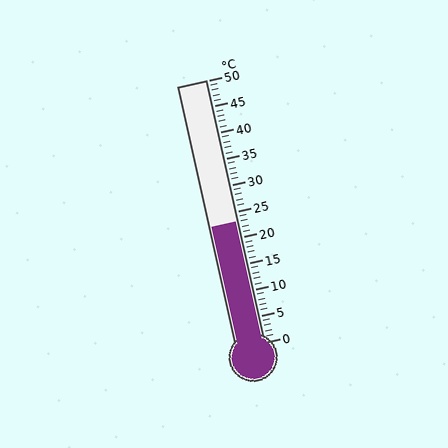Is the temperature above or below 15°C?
The temperature is above 15°C.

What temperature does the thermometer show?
The thermometer shows approximately 23°C.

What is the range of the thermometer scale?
The thermometer scale ranges from 0°C to 50°C.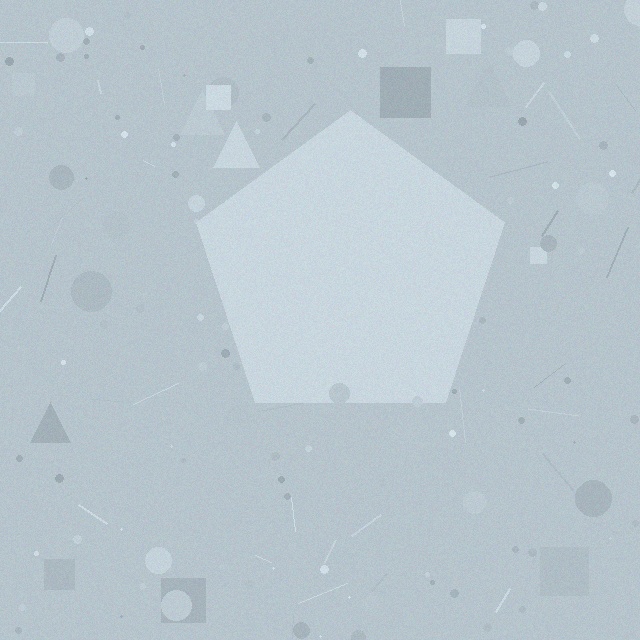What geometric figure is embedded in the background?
A pentagon is embedded in the background.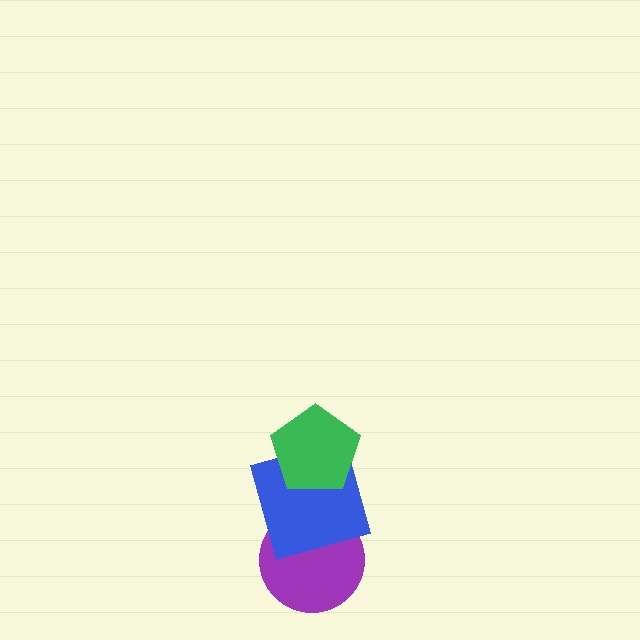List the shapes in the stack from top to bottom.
From top to bottom: the green pentagon, the blue square, the purple circle.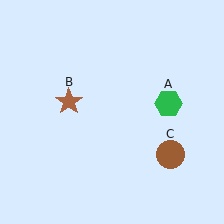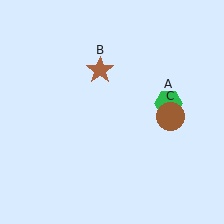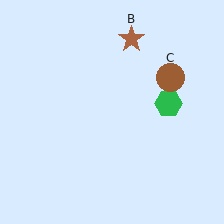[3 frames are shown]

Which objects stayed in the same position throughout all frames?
Green hexagon (object A) remained stationary.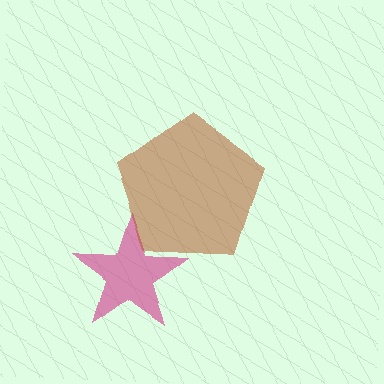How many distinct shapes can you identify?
There are 2 distinct shapes: a magenta star, a brown pentagon.